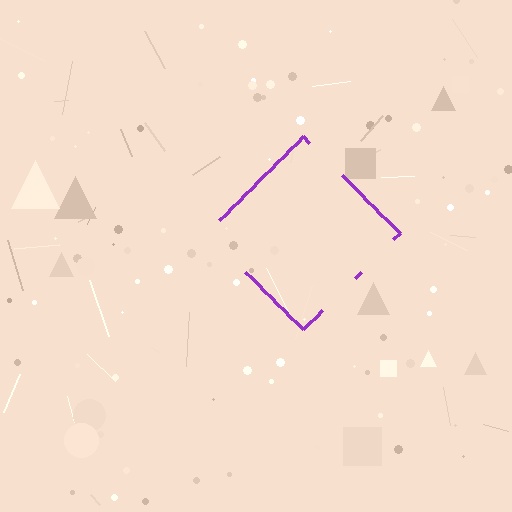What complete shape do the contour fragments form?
The contour fragments form a diamond.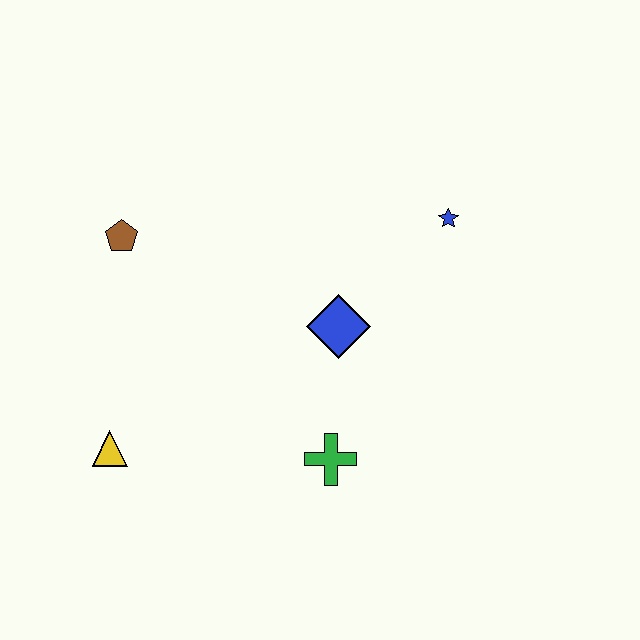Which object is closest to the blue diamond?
The green cross is closest to the blue diamond.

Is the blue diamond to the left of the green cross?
No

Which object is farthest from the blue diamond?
The yellow triangle is farthest from the blue diamond.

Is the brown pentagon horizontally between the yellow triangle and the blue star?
Yes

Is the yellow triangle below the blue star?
Yes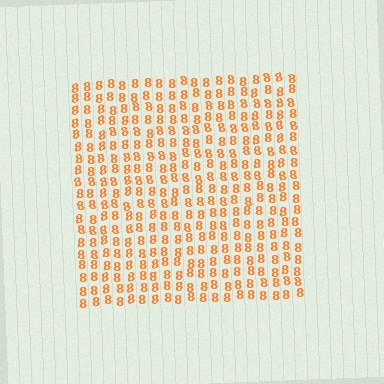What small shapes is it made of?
It is made of small digit 8's.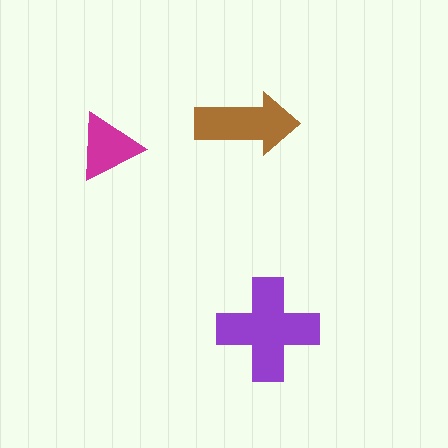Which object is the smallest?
The magenta triangle.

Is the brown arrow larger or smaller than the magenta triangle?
Larger.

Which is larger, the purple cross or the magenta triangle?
The purple cross.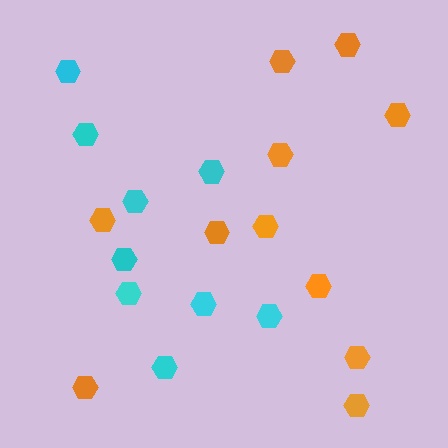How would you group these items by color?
There are 2 groups: one group of cyan hexagons (9) and one group of orange hexagons (11).